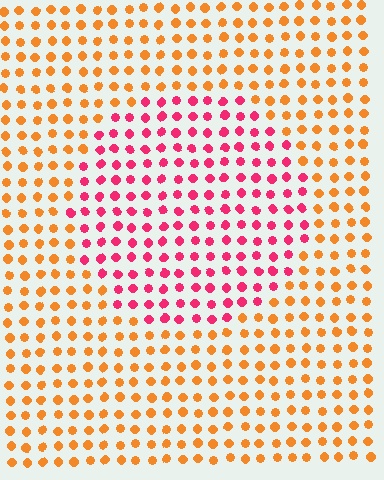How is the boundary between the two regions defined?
The boundary is defined purely by a slight shift in hue (about 50 degrees). Spacing, size, and orientation are identical on both sides.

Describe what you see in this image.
The image is filled with small orange elements in a uniform arrangement. A circle-shaped region is visible where the elements are tinted to a slightly different hue, forming a subtle color boundary.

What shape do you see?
I see a circle.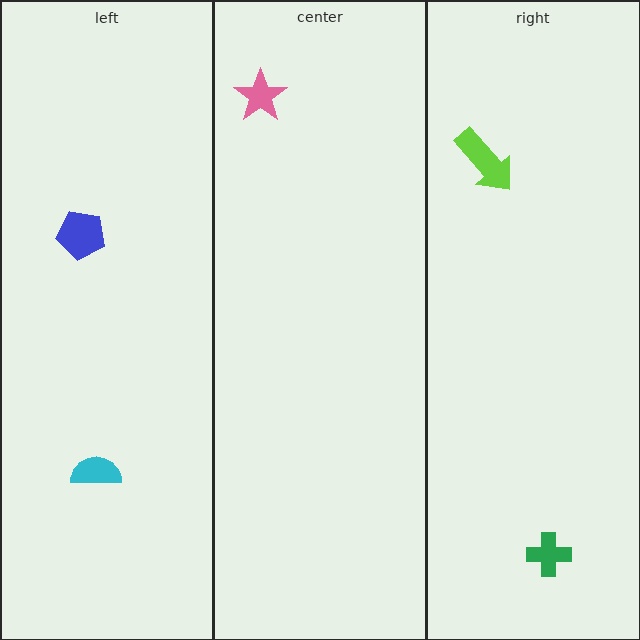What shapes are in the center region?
The pink star.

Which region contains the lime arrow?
The right region.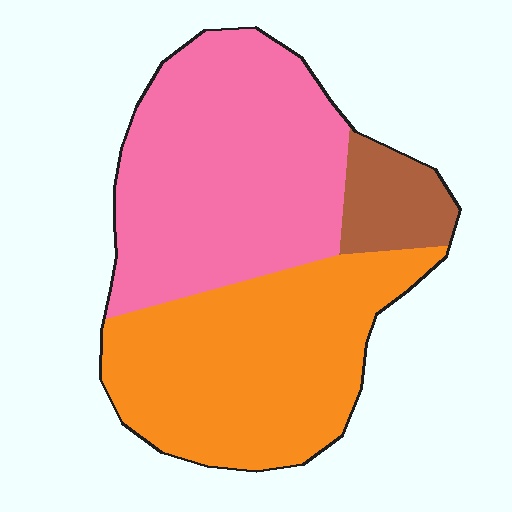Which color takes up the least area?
Brown, at roughly 10%.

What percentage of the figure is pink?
Pink covers about 45% of the figure.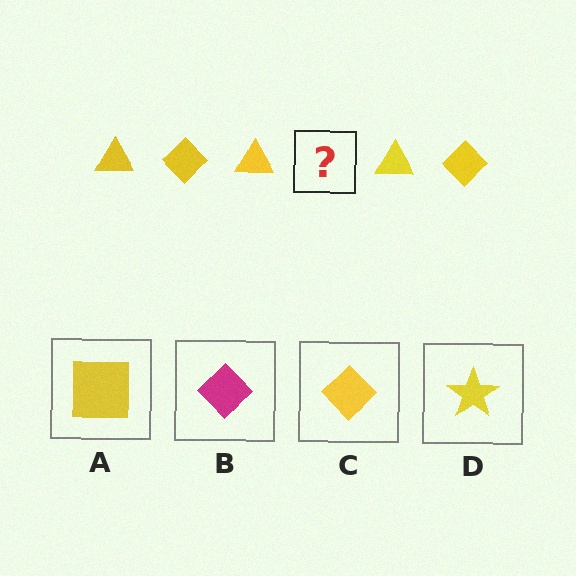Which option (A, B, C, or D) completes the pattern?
C.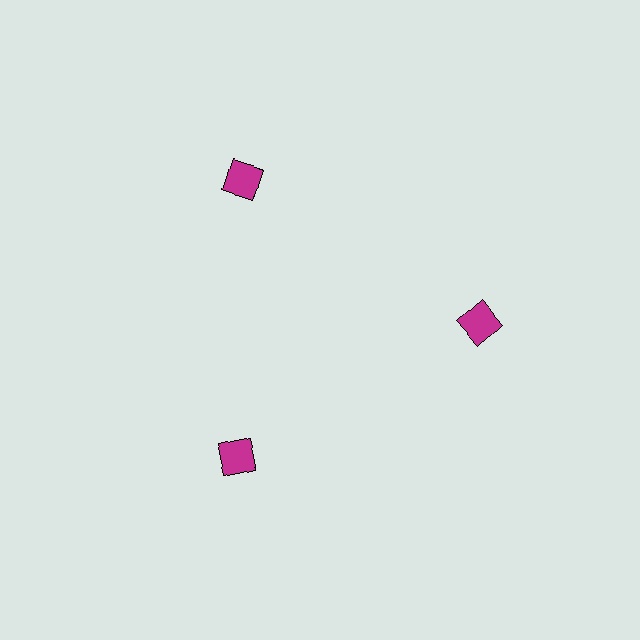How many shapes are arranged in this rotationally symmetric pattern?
There are 3 shapes, arranged in 3 groups of 1.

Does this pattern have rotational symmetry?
Yes, this pattern has 3-fold rotational symmetry. It looks the same after rotating 120 degrees around the center.